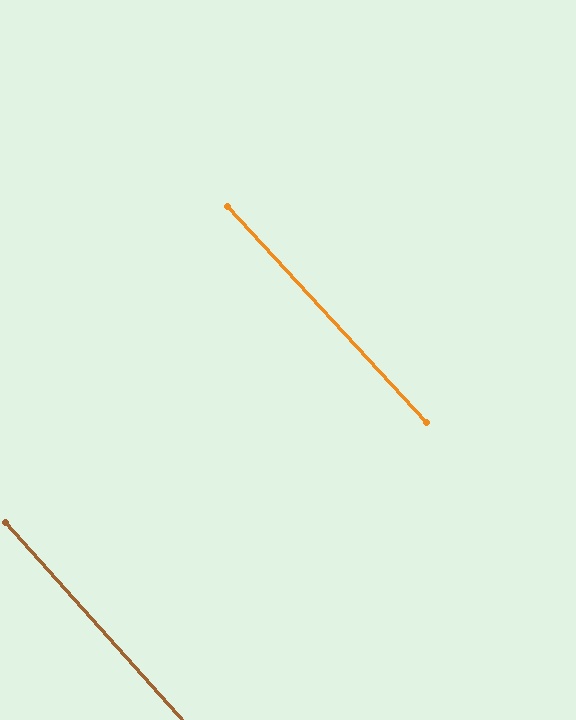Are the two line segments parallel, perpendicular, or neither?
Parallel — their directions differ by only 0.7°.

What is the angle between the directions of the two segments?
Approximately 1 degree.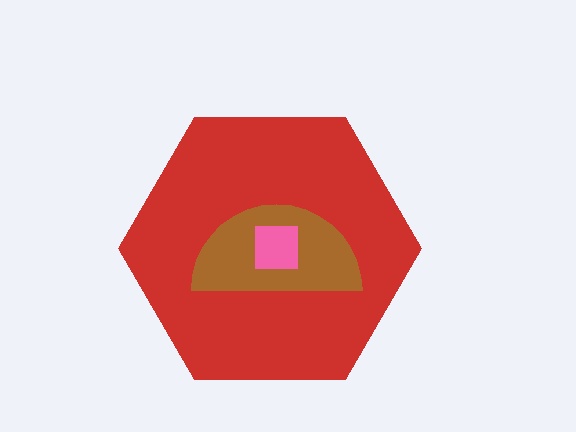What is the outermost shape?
The red hexagon.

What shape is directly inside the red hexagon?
The brown semicircle.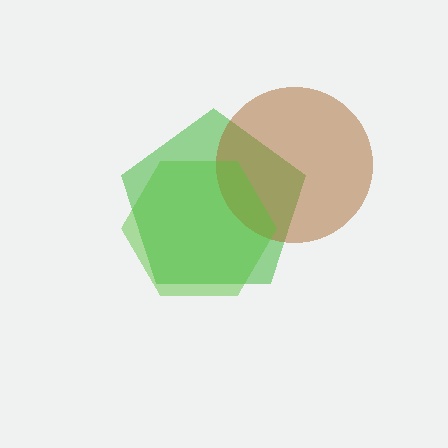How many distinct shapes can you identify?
There are 3 distinct shapes: a green pentagon, a brown circle, a lime hexagon.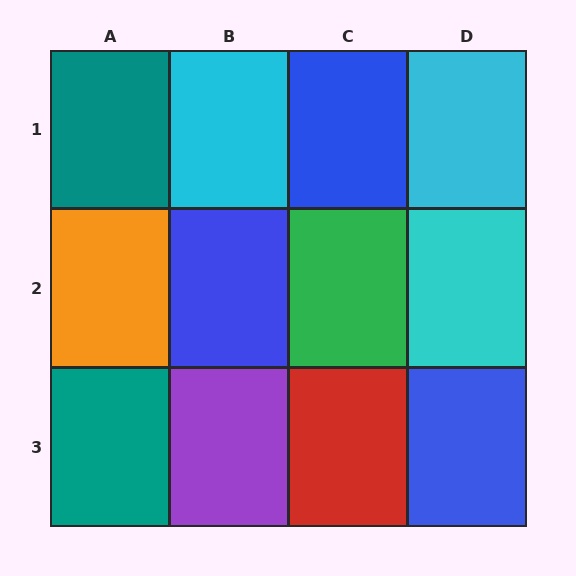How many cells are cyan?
3 cells are cyan.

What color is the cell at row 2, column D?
Cyan.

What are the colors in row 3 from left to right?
Teal, purple, red, blue.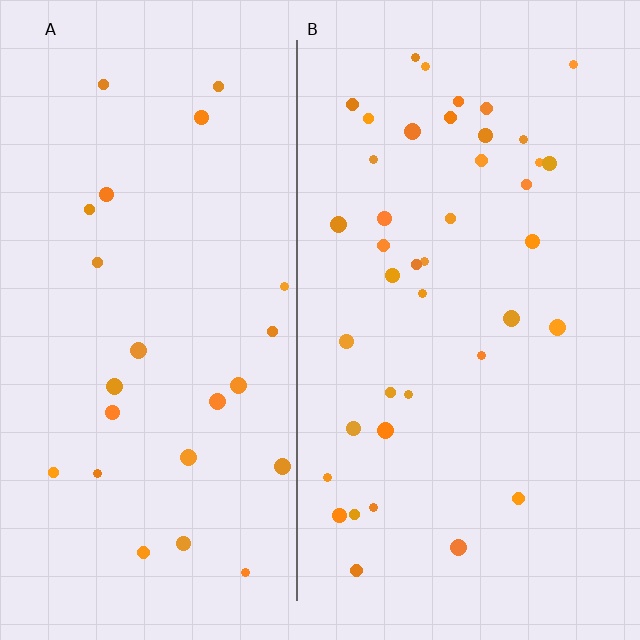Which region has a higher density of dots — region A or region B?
B (the right).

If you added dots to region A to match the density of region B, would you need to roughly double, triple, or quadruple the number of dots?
Approximately double.